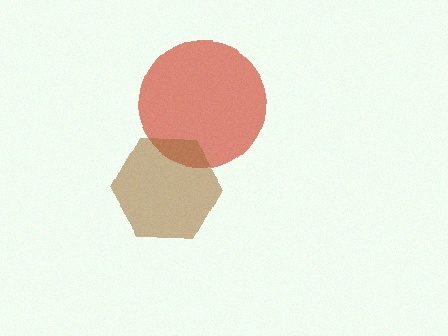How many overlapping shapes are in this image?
There are 2 overlapping shapes in the image.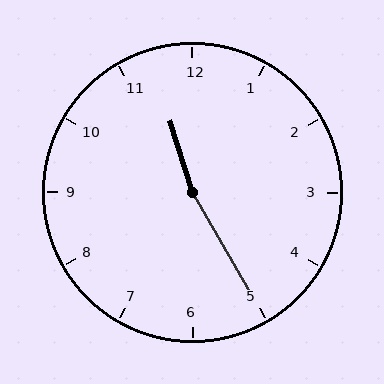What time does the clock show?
11:25.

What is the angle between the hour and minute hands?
Approximately 168 degrees.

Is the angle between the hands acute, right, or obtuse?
It is obtuse.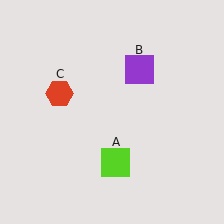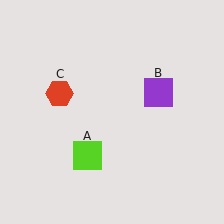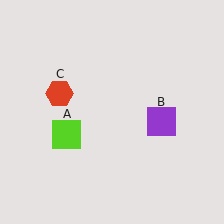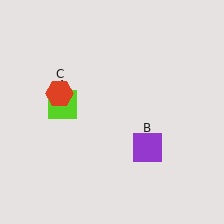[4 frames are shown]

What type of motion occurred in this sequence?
The lime square (object A), purple square (object B) rotated clockwise around the center of the scene.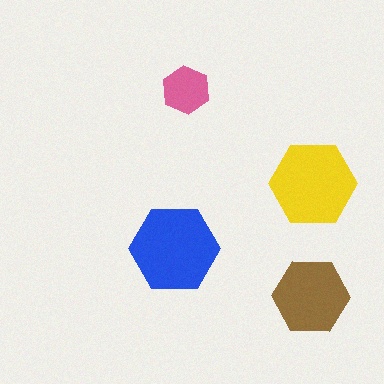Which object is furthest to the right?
The yellow hexagon is rightmost.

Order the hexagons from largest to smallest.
the blue one, the yellow one, the brown one, the pink one.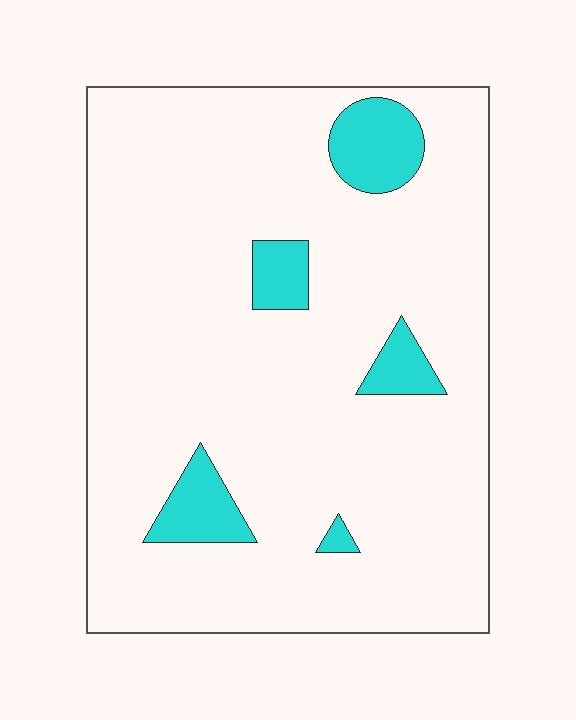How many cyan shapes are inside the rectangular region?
5.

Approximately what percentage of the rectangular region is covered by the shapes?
Approximately 10%.